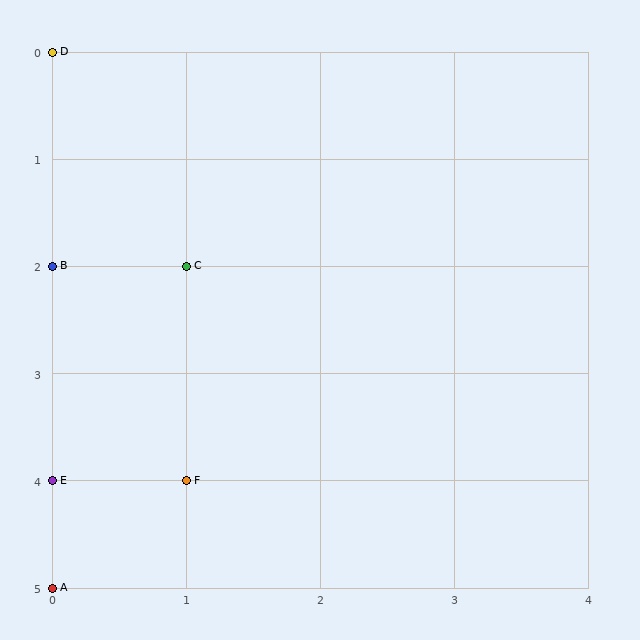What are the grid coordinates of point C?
Point C is at grid coordinates (1, 2).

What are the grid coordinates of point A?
Point A is at grid coordinates (0, 5).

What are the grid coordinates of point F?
Point F is at grid coordinates (1, 4).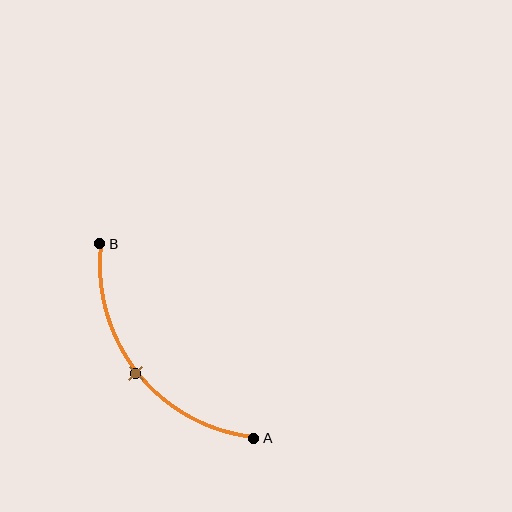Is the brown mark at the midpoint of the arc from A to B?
Yes. The brown mark lies on the arc at equal arc-length from both A and B — it is the arc midpoint.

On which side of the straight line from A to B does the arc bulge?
The arc bulges below and to the left of the straight line connecting A and B.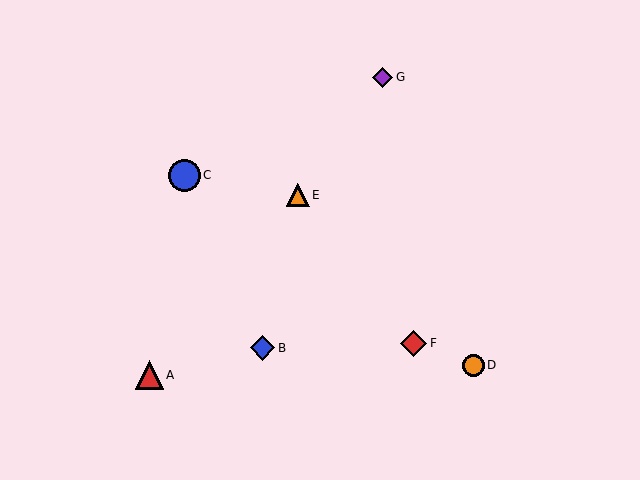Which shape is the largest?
The blue circle (labeled C) is the largest.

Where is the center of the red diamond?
The center of the red diamond is at (414, 343).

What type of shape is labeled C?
Shape C is a blue circle.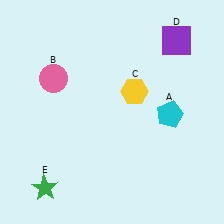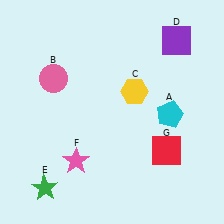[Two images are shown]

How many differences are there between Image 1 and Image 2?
There are 2 differences between the two images.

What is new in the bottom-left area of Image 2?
A pink star (F) was added in the bottom-left area of Image 2.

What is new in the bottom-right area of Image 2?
A red square (G) was added in the bottom-right area of Image 2.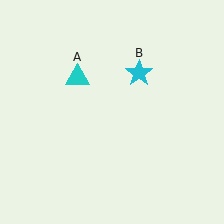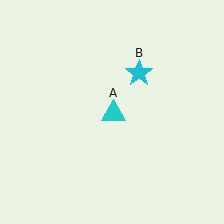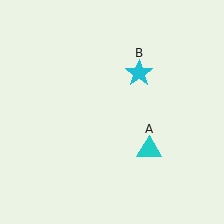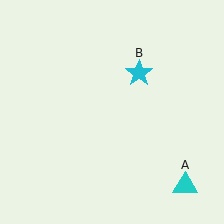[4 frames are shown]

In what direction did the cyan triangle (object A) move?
The cyan triangle (object A) moved down and to the right.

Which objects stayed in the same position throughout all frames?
Cyan star (object B) remained stationary.